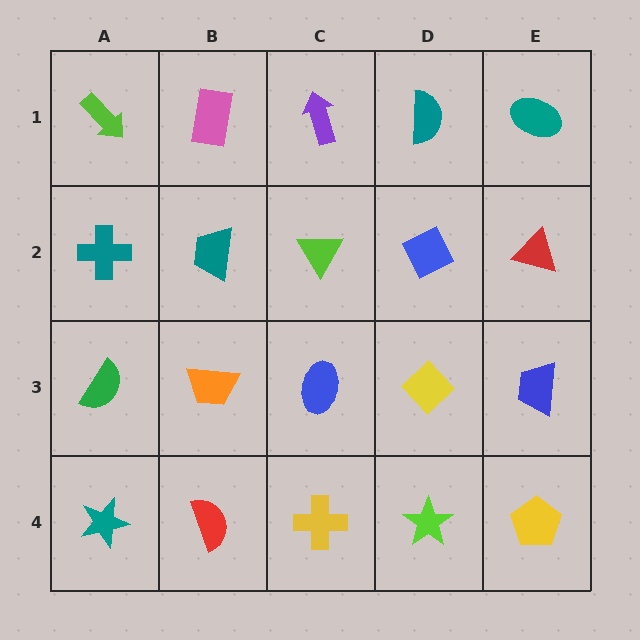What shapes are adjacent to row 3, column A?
A teal cross (row 2, column A), a teal star (row 4, column A), an orange trapezoid (row 3, column B).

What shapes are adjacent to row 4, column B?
An orange trapezoid (row 3, column B), a teal star (row 4, column A), a yellow cross (row 4, column C).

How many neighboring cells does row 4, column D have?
3.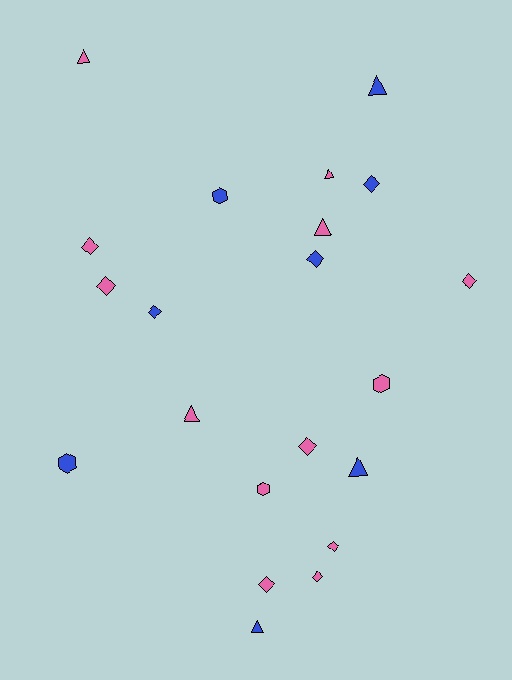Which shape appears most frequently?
Diamond, with 10 objects.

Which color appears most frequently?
Pink, with 13 objects.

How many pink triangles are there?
There are 4 pink triangles.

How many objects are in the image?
There are 21 objects.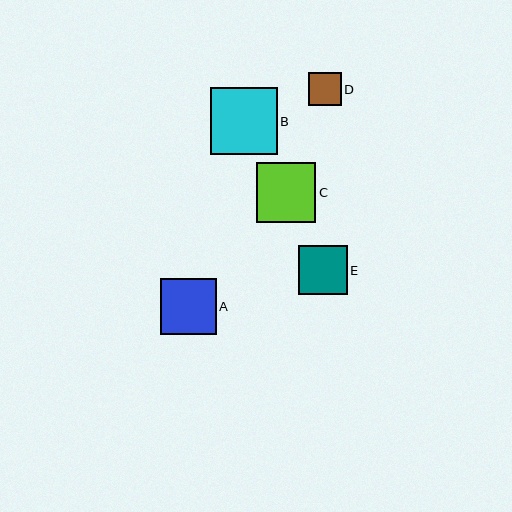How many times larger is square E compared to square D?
Square E is approximately 1.5 times the size of square D.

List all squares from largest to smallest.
From largest to smallest: B, C, A, E, D.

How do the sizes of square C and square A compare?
Square C and square A are approximately the same size.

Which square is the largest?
Square B is the largest with a size of approximately 67 pixels.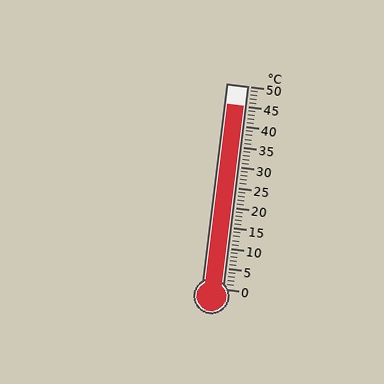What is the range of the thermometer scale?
The thermometer scale ranges from 0°C to 50°C.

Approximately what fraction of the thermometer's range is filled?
The thermometer is filled to approximately 90% of its range.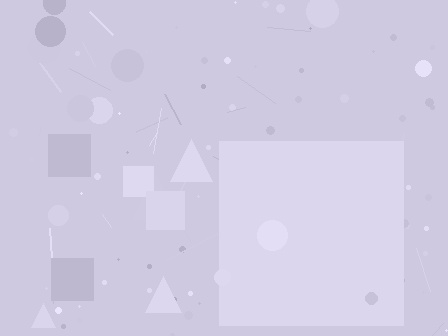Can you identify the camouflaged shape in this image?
The camouflaged shape is a square.